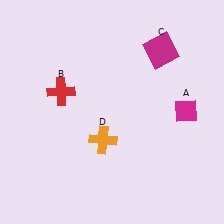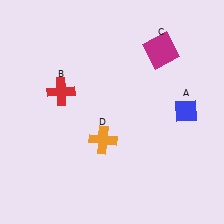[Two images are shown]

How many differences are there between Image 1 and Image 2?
There is 1 difference between the two images.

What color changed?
The diamond (A) changed from magenta in Image 1 to blue in Image 2.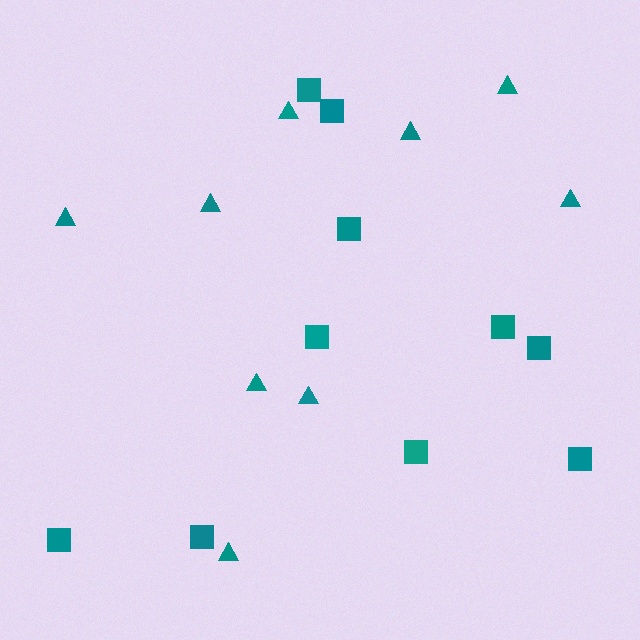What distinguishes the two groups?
There are 2 groups: one group of triangles (9) and one group of squares (10).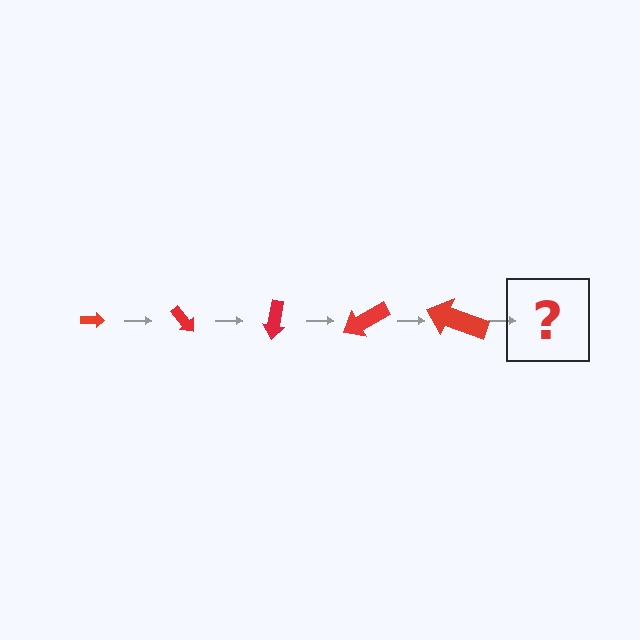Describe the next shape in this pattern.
It should be an arrow, larger than the previous one and rotated 250 degrees from the start.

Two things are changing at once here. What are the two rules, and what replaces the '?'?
The two rules are that the arrow grows larger each step and it rotates 50 degrees each step. The '?' should be an arrow, larger than the previous one and rotated 250 degrees from the start.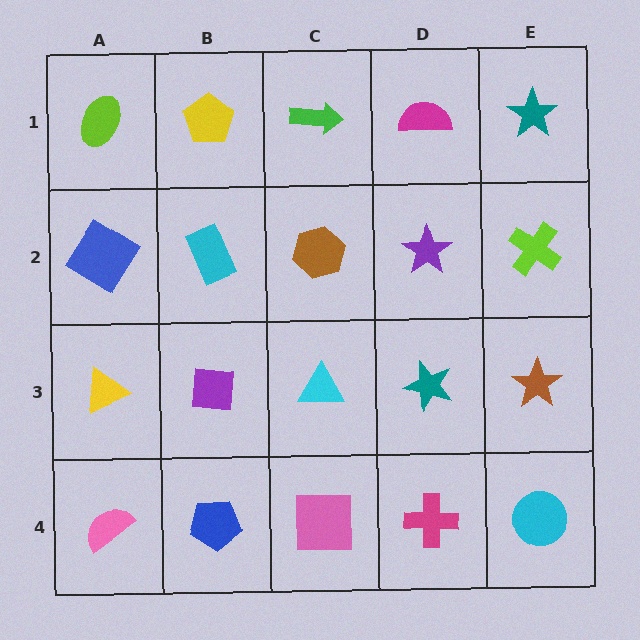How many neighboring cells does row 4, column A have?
2.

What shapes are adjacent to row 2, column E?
A teal star (row 1, column E), a brown star (row 3, column E), a purple star (row 2, column D).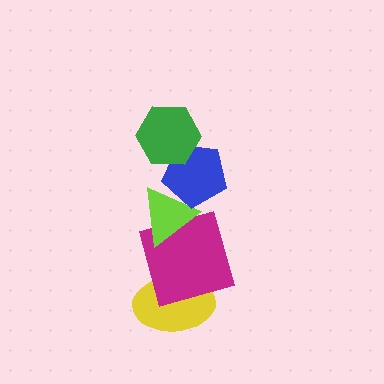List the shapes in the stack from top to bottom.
From top to bottom: the green hexagon, the blue pentagon, the lime triangle, the magenta square, the yellow ellipse.